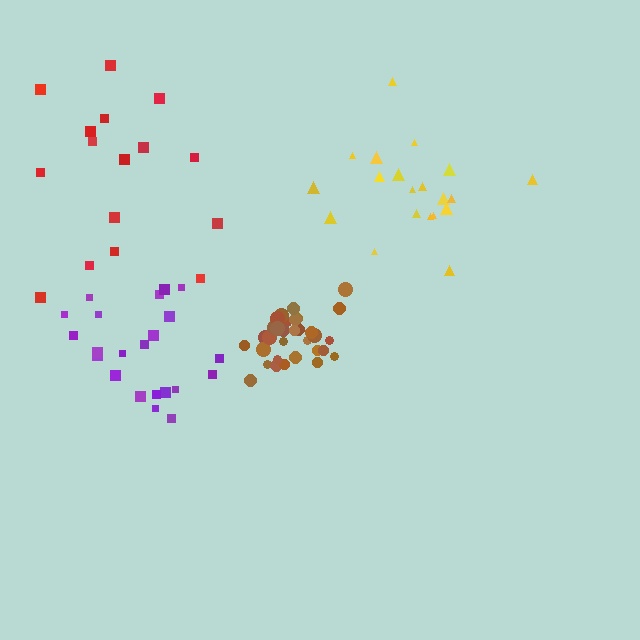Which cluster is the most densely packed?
Brown.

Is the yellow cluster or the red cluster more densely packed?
Yellow.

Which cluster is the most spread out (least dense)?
Red.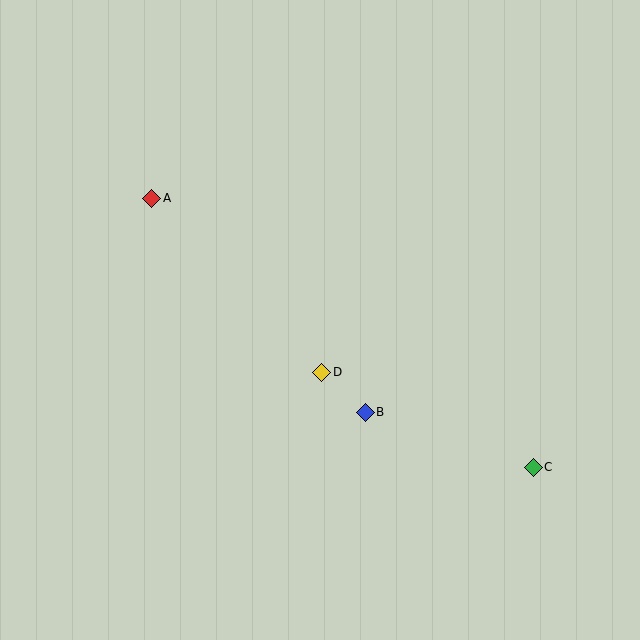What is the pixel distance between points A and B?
The distance between A and B is 302 pixels.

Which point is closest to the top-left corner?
Point A is closest to the top-left corner.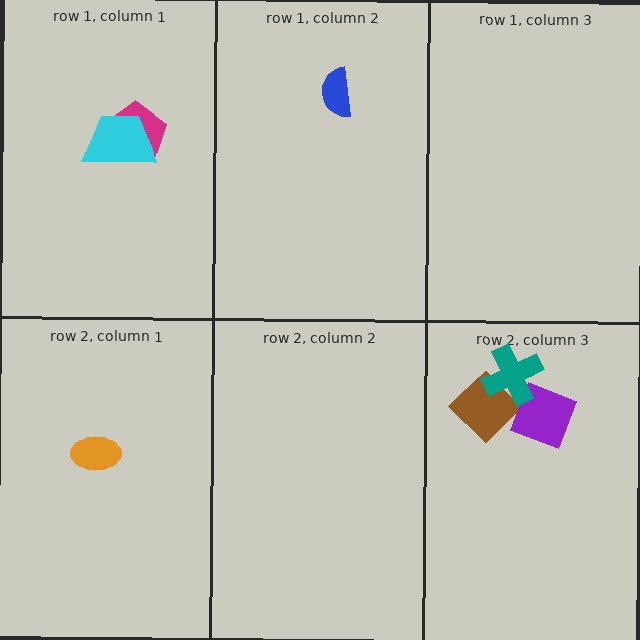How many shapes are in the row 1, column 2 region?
1.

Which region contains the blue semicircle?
The row 1, column 2 region.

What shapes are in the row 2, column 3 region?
The brown diamond, the purple square, the teal cross.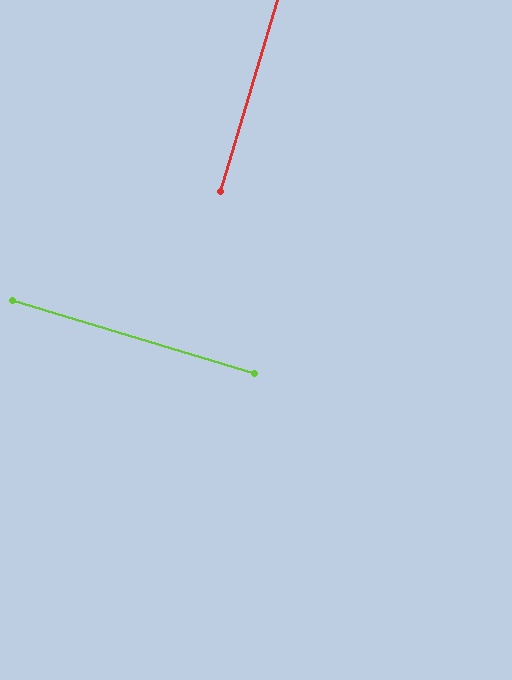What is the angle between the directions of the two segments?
Approximately 90 degrees.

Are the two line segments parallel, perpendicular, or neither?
Perpendicular — they meet at approximately 90°.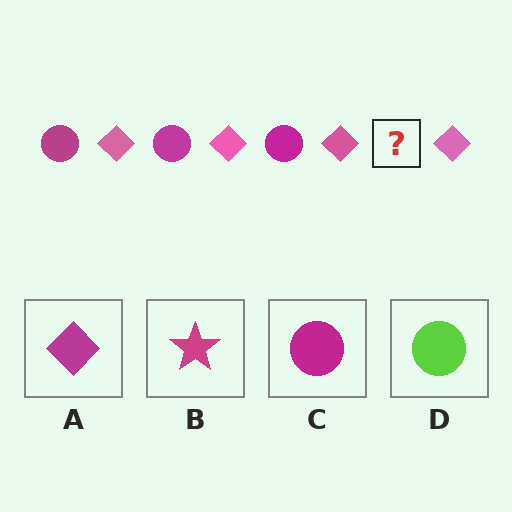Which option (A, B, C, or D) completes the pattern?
C.